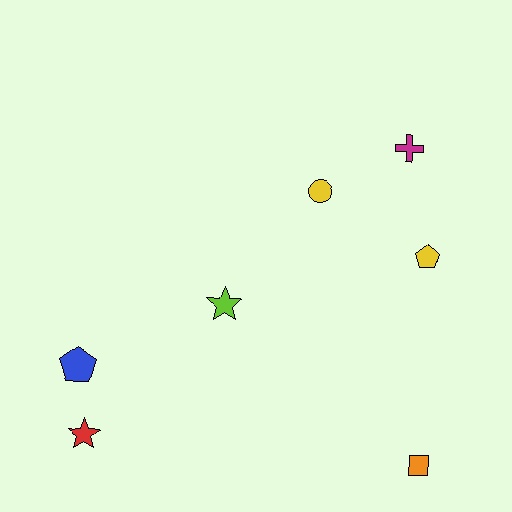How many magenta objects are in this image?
There is 1 magenta object.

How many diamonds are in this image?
There are no diamonds.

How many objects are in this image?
There are 7 objects.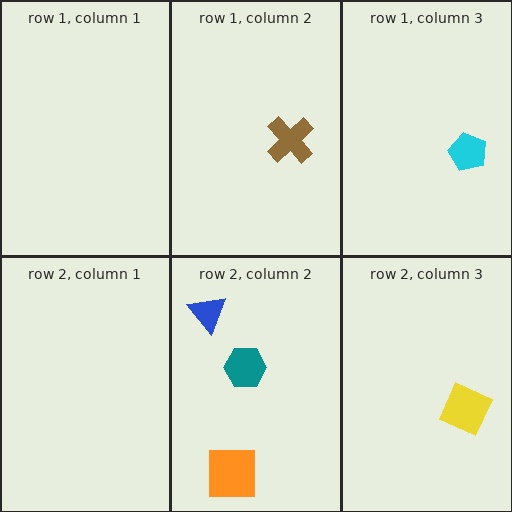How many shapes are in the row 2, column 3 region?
1.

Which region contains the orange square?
The row 2, column 2 region.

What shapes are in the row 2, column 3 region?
The yellow diamond.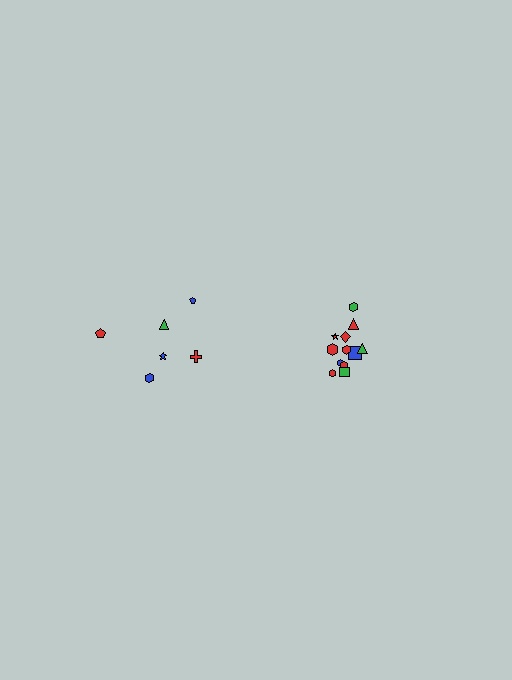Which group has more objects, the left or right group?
The right group.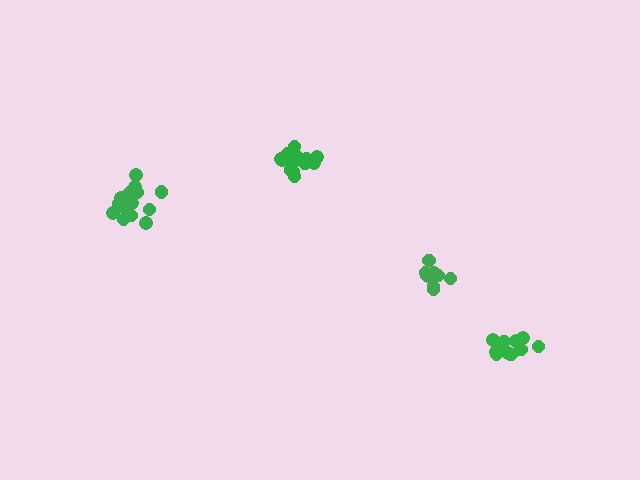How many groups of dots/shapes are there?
There are 4 groups.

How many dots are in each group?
Group 1: 10 dots, Group 2: 16 dots, Group 3: 14 dots, Group 4: 14 dots (54 total).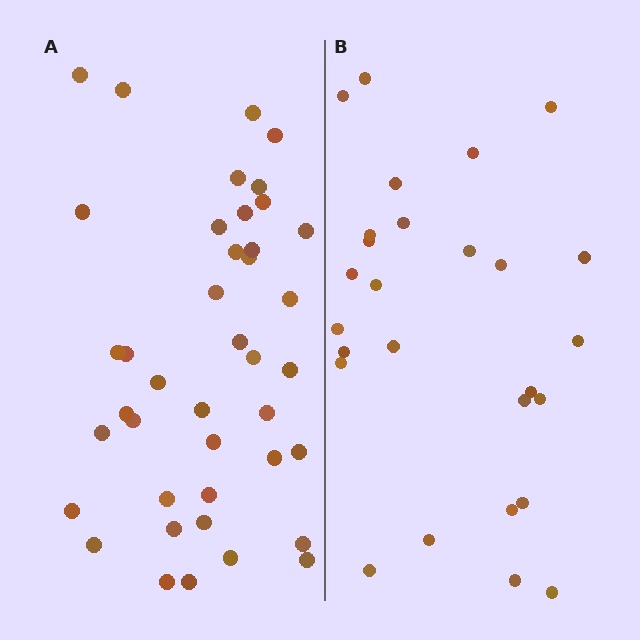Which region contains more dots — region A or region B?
Region A (the left region) has more dots.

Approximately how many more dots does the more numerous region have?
Region A has approximately 15 more dots than region B.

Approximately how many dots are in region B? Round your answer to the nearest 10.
About 30 dots. (The exact count is 27, which rounds to 30.)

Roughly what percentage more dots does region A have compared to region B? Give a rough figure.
About 50% more.